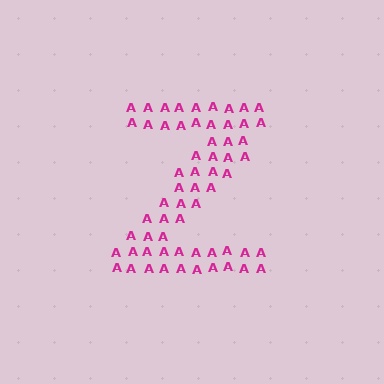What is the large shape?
The large shape is the letter Z.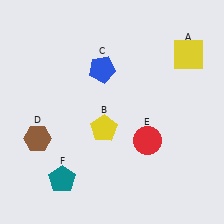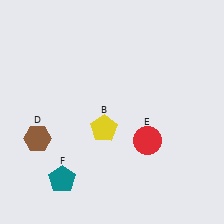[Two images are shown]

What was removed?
The blue pentagon (C), the yellow square (A) were removed in Image 2.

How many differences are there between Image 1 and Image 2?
There are 2 differences between the two images.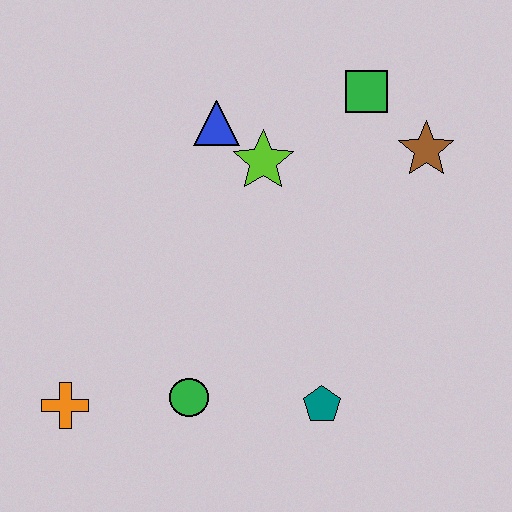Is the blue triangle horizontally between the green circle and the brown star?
Yes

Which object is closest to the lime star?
The blue triangle is closest to the lime star.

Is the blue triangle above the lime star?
Yes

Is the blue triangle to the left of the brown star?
Yes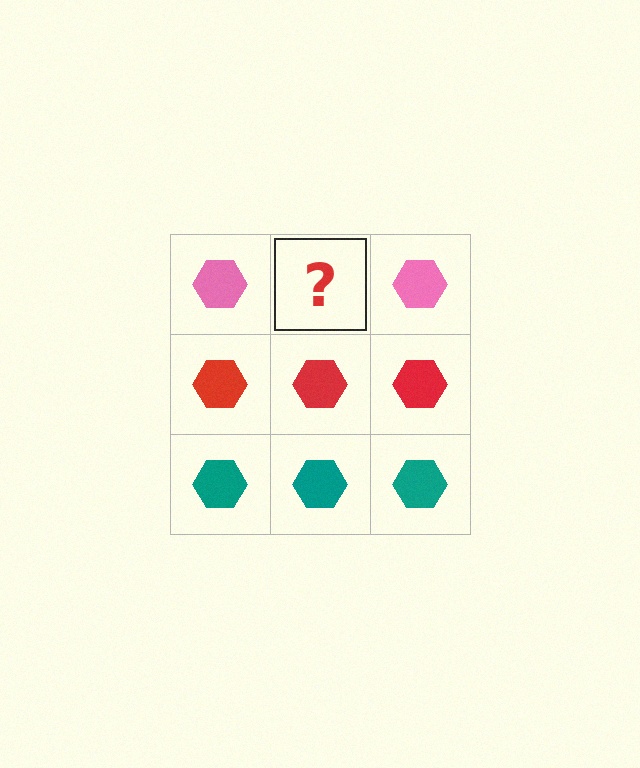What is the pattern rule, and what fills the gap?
The rule is that each row has a consistent color. The gap should be filled with a pink hexagon.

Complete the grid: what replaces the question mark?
The question mark should be replaced with a pink hexagon.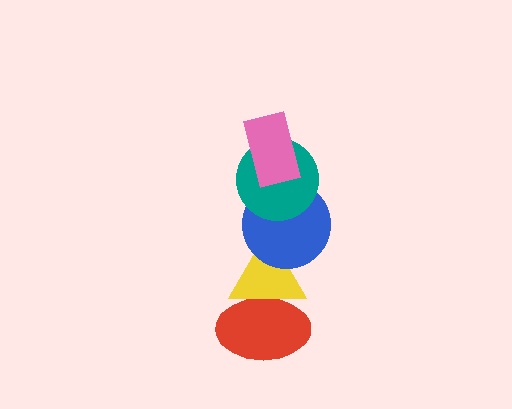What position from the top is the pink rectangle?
The pink rectangle is 1st from the top.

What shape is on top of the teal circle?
The pink rectangle is on top of the teal circle.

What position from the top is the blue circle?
The blue circle is 3rd from the top.